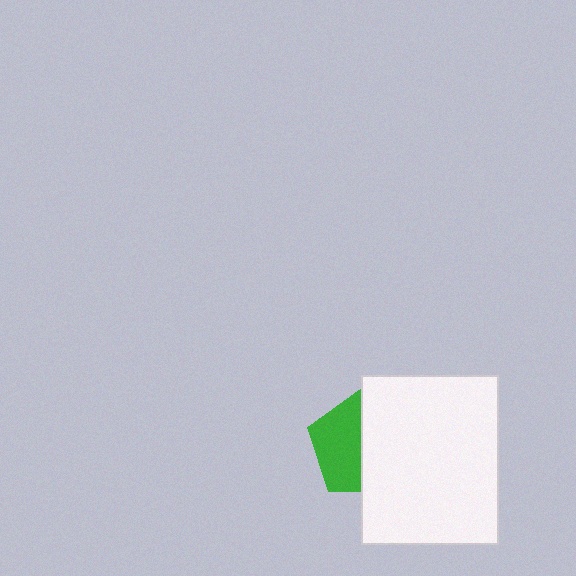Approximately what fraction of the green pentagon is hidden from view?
Roughly 50% of the green pentagon is hidden behind the white rectangle.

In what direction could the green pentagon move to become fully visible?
The green pentagon could move left. That would shift it out from behind the white rectangle entirely.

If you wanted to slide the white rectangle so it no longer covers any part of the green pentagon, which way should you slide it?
Slide it right — that is the most direct way to separate the two shapes.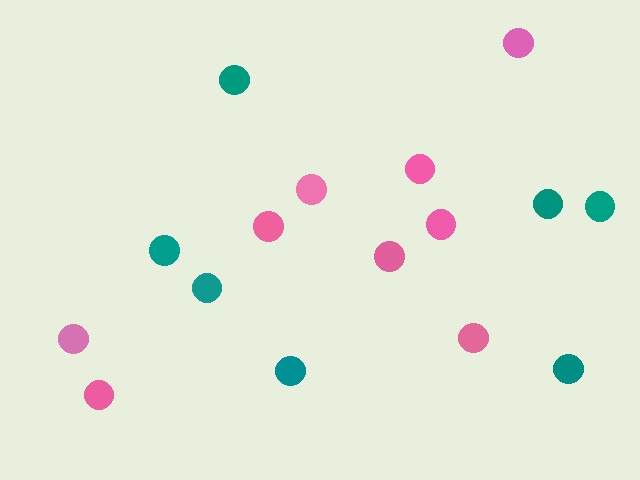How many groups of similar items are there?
There are 2 groups: one group of pink circles (9) and one group of teal circles (7).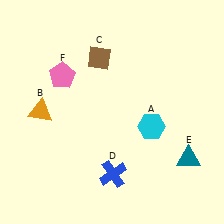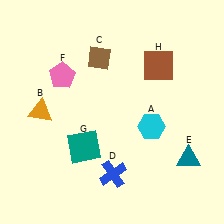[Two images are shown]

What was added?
A teal square (G), a brown square (H) were added in Image 2.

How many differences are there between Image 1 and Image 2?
There are 2 differences between the two images.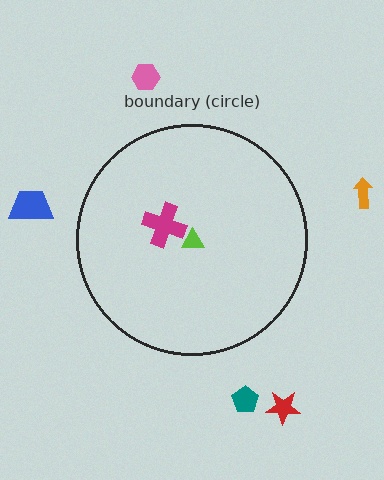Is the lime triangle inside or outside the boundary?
Inside.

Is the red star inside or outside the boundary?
Outside.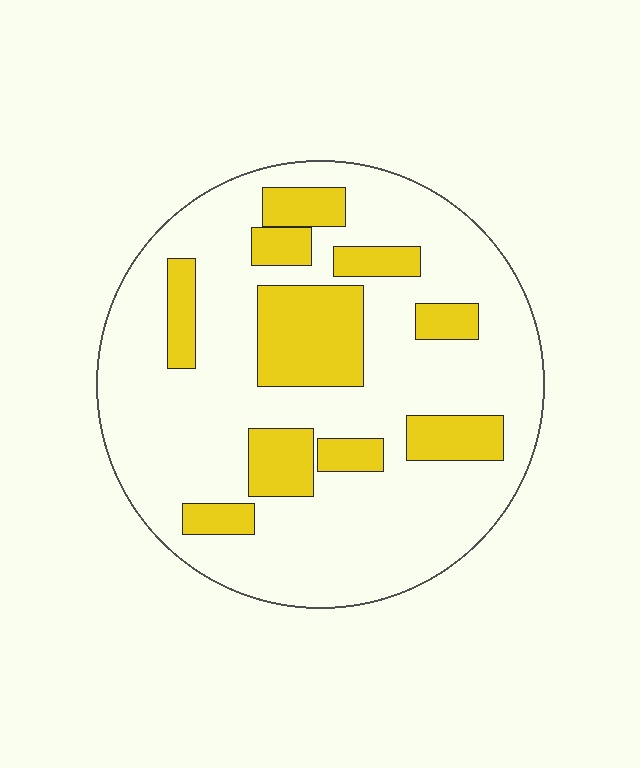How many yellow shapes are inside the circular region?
10.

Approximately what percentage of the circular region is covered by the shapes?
Approximately 25%.